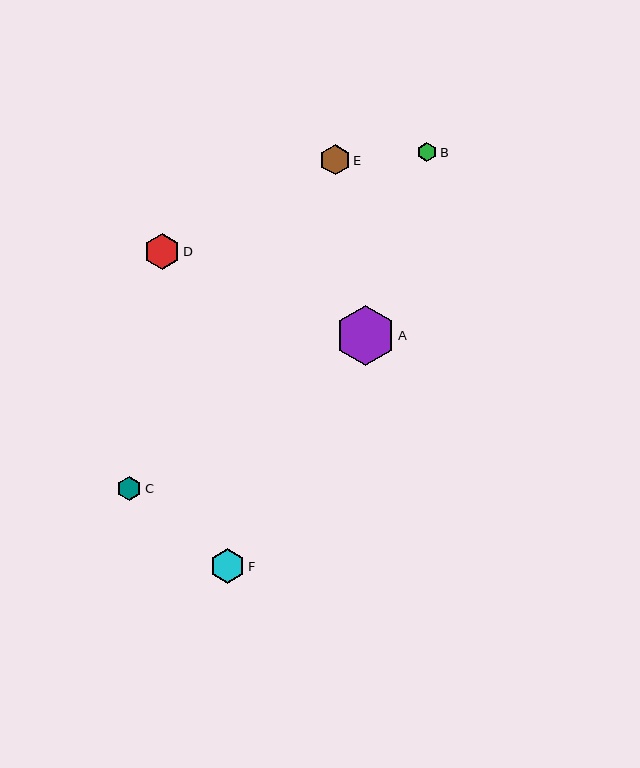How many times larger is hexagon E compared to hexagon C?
Hexagon E is approximately 1.2 times the size of hexagon C.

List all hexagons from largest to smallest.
From largest to smallest: A, D, F, E, C, B.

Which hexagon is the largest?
Hexagon A is the largest with a size of approximately 60 pixels.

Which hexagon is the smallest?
Hexagon B is the smallest with a size of approximately 20 pixels.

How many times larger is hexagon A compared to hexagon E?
Hexagon A is approximately 2.0 times the size of hexagon E.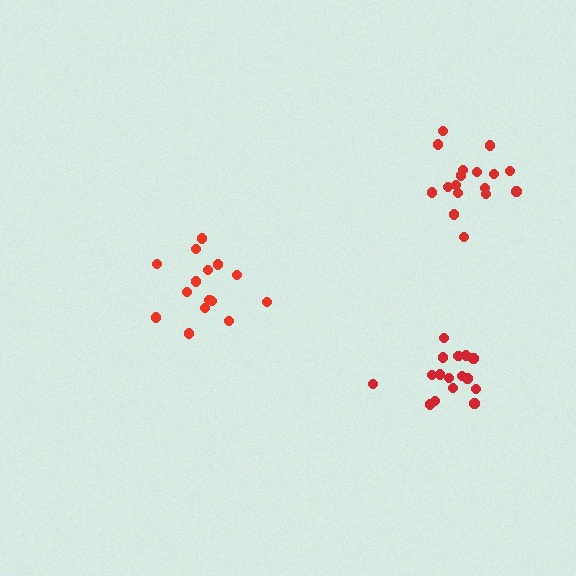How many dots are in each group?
Group 1: 16 dots, Group 2: 17 dots, Group 3: 15 dots (48 total).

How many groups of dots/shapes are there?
There are 3 groups.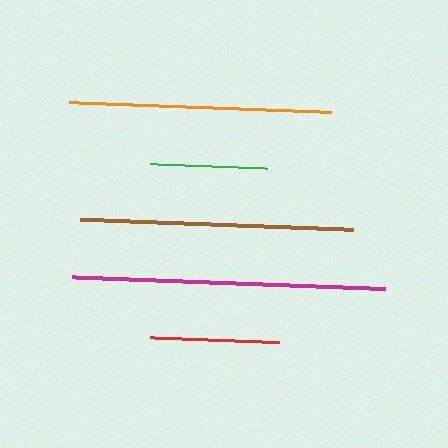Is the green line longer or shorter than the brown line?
The brown line is longer than the green line.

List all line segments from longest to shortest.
From longest to shortest: magenta, brown, orange, red, green.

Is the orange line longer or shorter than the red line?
The orange line is longer than the red line.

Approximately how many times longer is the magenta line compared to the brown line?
The magenta line is approximately 1.1 times the length of the brown line.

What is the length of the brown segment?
The brown segment is approximately 273 pixels long.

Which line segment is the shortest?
The green line is the shortest at approximately 118 pixels.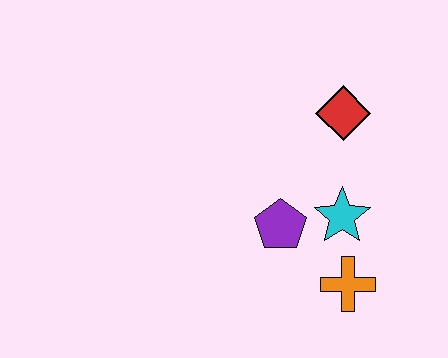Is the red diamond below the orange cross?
No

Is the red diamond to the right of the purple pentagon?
Yes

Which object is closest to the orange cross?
The cyan star is closest to the orange cross.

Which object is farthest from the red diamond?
The orange cross is farthest from the red diamond.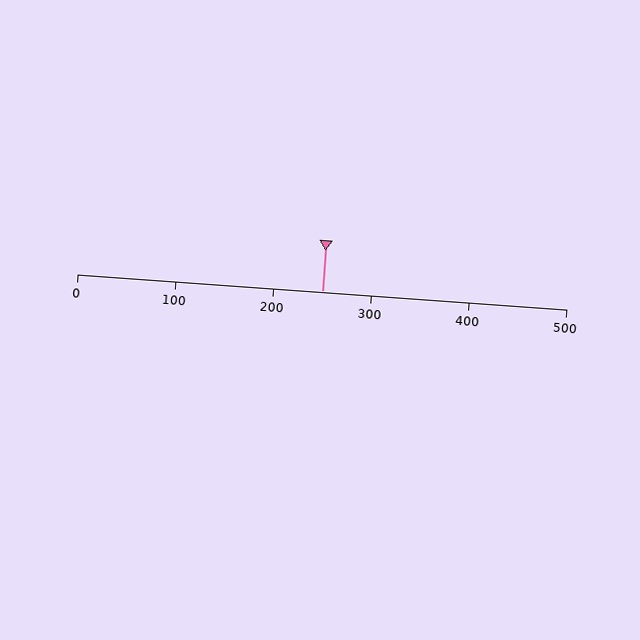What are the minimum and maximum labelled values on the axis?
The axis runs from 0 to 500.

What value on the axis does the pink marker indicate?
The marker indicates approximately 250.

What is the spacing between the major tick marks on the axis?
The major ticks are spaced 100 apart.